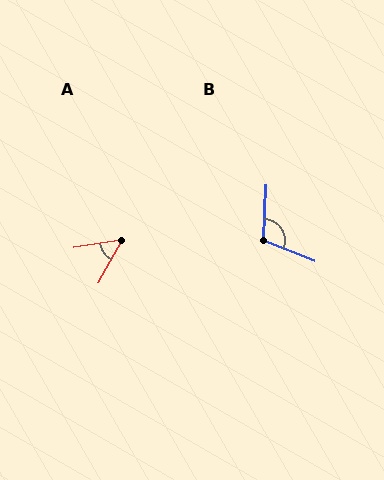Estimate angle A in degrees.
Approximately 53 degrees.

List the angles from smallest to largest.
A (53°), B (110°).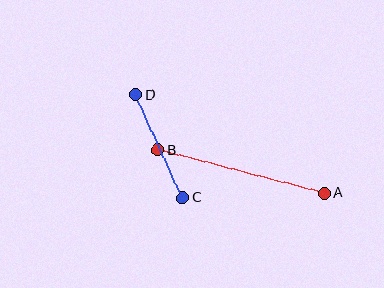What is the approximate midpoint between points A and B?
The midpoint is at approximately (241, 172) pixels.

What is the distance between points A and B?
The distance is approximately 172 pixels.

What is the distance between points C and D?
The distance is approximately 113 pixels.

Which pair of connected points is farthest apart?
Points A and B are farthest apart.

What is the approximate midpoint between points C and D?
The midpoint is at approximately (159, 146) pixels.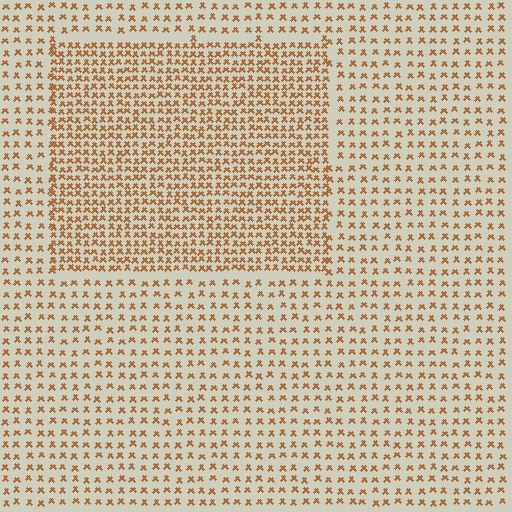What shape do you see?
I see a rectangle.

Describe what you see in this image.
The image contains small brown elements arranged at two different densities. A rectangle-shaped region is visible where the elements are more densely packed than the surrounding area.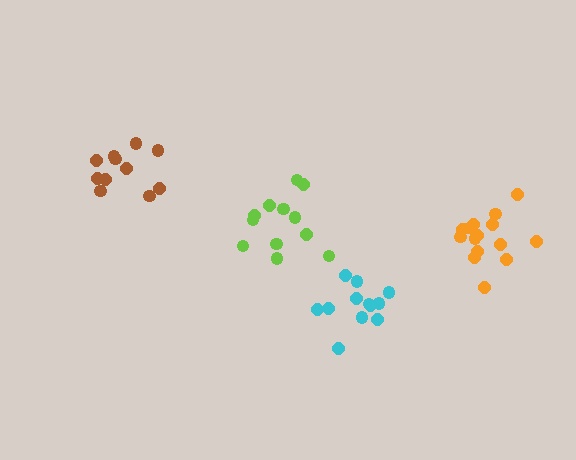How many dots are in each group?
Group 1: 12 dots, Group 2: 12 dots, Group 3: 11 dots, Group 4: 15 dots (50 total).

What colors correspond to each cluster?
The clusters are colored: cyan, lime, brown, orange.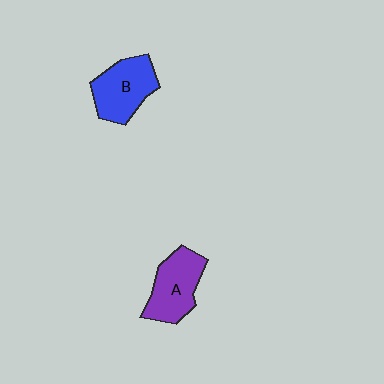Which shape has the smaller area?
Shape A (purple).